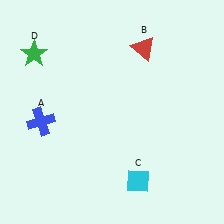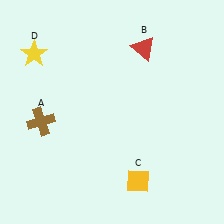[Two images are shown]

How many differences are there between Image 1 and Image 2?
There are 3 differences between the two images.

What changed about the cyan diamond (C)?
In Image 1, C is cyan. In Image 2, it changed to yellow.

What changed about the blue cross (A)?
In Image 1, A is blue. In Image 2, it changed to brown.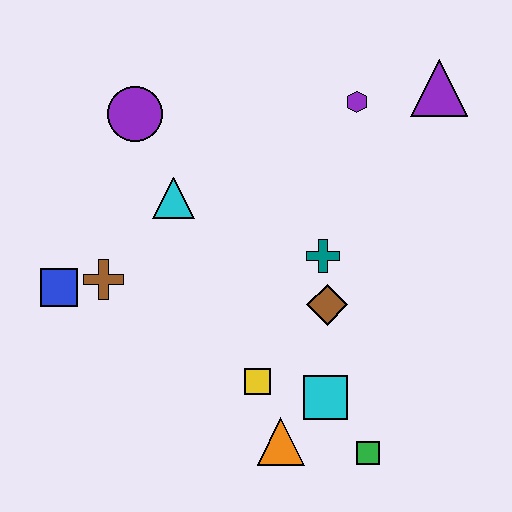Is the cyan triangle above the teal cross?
Yes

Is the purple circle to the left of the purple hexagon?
Yes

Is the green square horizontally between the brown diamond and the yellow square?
No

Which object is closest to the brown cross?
The blue square is closest to the brown cross.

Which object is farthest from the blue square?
The purple triangle is farthest from the blue square.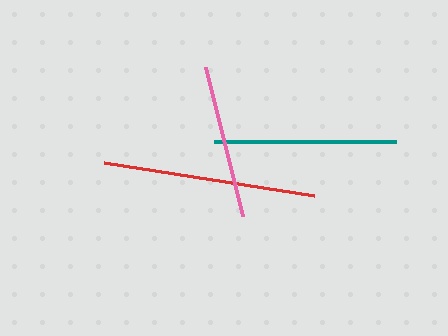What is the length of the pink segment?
The pink segment is approximately 153 pixels long.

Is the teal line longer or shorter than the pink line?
The teal line is longer than the pink line.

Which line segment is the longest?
The red line is the longest at approximately 213 pixels.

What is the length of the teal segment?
The teal segment is approximately 182 pixels long.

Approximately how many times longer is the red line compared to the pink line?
The red line is approximately 1.4 times the length of the pink line.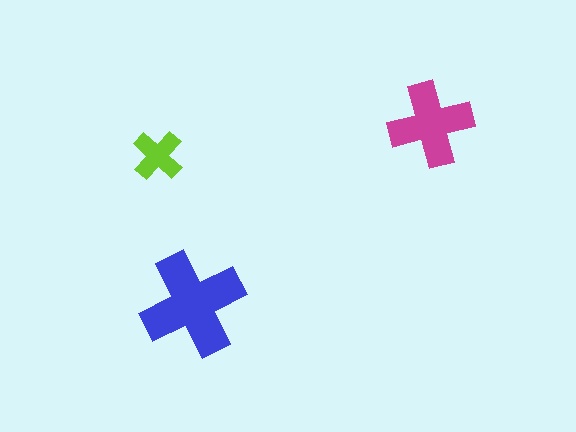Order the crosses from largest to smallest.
the blue one, the magenta one, the lime one.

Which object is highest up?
The magenta cross is topmost.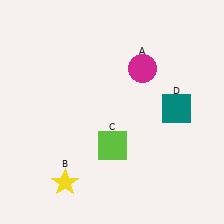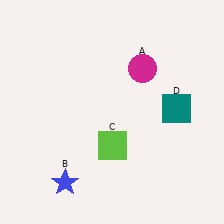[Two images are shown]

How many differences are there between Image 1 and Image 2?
There is 1 difference between the two images.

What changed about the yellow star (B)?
In Image 1, B is yellow. In Image 2, it changed to blue.